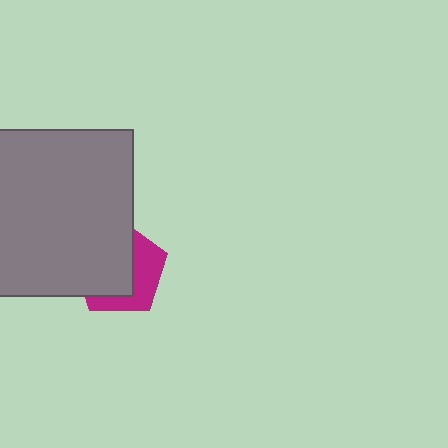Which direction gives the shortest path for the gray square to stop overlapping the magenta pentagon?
Moving left gives the shortest separation.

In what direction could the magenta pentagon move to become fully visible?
The magenta pentagon could move right. That would shift it out from behind the gray square entirely.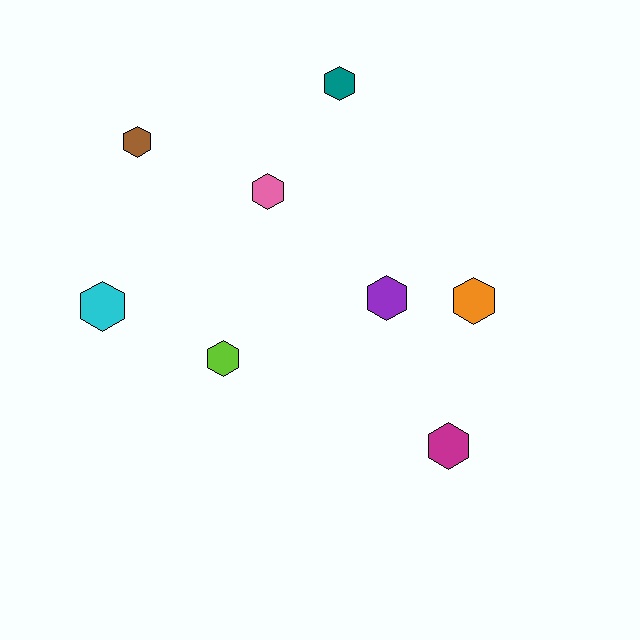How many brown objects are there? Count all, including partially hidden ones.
There is 1 brown object.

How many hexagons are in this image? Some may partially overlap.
There are 8 hexagons.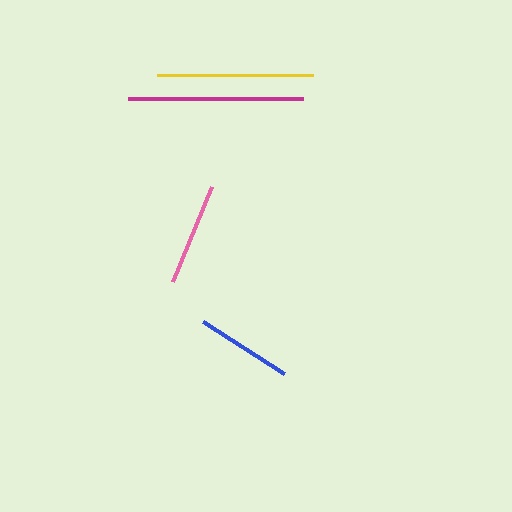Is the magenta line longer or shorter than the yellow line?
The magenta line is longer than the yellow line.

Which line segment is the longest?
The magenta line is the longest at approximately 175 pixels.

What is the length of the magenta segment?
The magenta segment is approximately 175 pixels long.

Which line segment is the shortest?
The blue line is the shortest at approximately 97 pixels.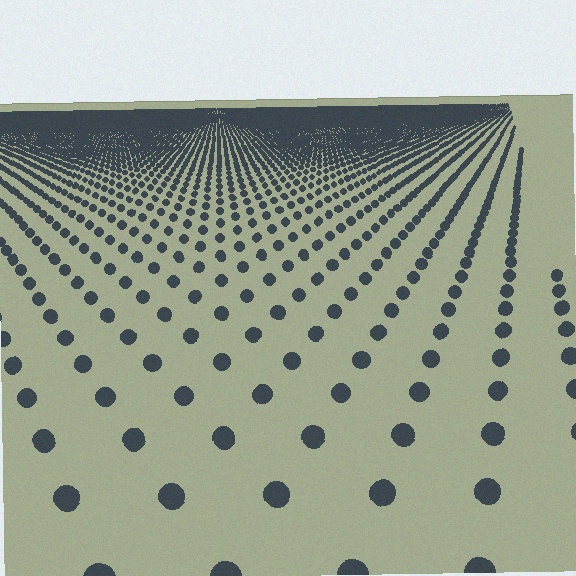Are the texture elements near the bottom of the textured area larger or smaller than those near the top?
Larger. Near the bottom, elements are closer to the viewer and appear at a bigger on-screen size.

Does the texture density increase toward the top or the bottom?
Density increases toward the top.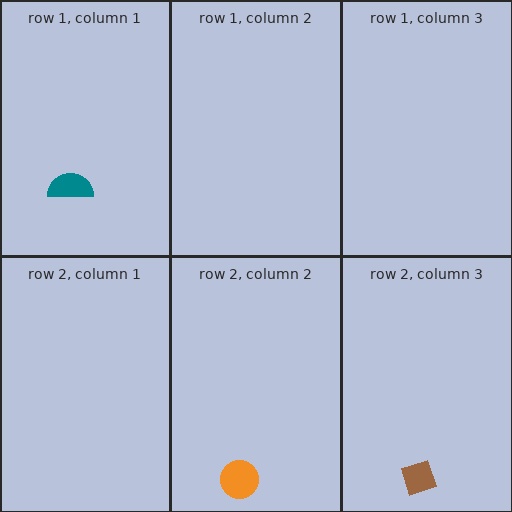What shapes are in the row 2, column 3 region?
The brown diamond.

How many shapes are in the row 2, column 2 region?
1.